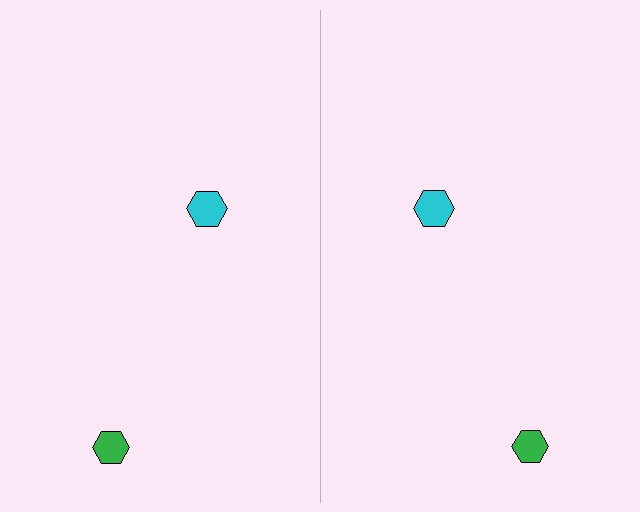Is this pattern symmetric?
Yes, this pattern has bilateral (reflection) symmetry.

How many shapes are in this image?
There are 4 shapes in this image.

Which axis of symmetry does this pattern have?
The pattern has a vertical axis of symmetry running through the center of the image.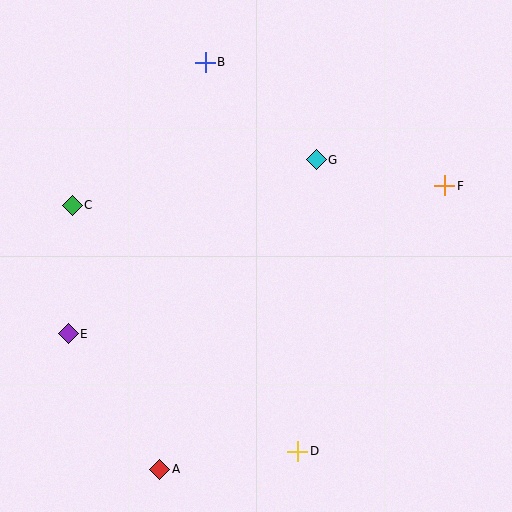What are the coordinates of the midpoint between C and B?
The midpoint between C and B is at (139, 134).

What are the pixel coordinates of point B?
Point B is at (205, 62).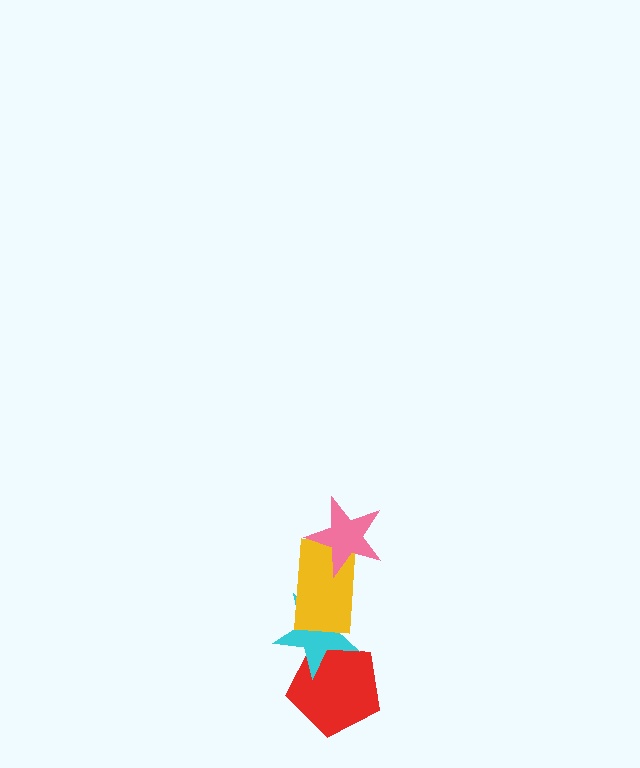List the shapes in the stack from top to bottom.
From top to bottom: the pink star, the yellow rectangle, the cyan star, the red pentagon.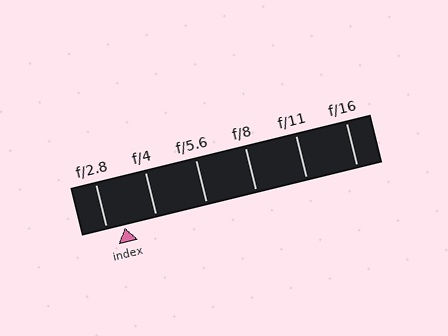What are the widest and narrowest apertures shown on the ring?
The widest aperture shown is f/2.8 and the narrowest is f/16.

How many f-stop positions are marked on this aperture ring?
There are 6 f-stop positions marked.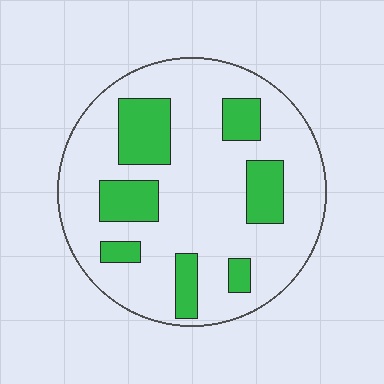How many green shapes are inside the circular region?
7.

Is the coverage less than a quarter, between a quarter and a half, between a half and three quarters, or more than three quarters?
Less than a quarter.